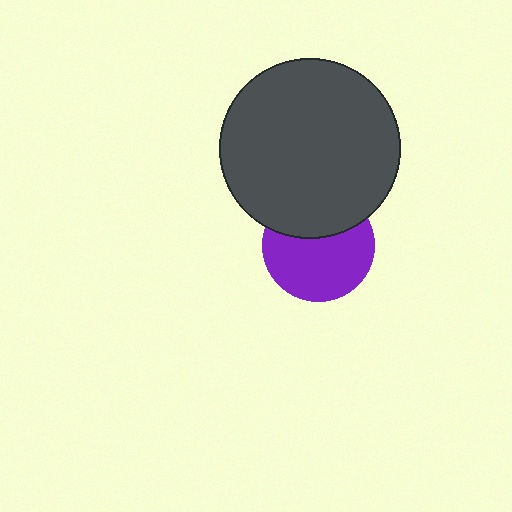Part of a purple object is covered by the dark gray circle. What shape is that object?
It is a circle.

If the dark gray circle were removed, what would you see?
You would see the complete purple circle.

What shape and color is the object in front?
The object in front is a dark gray circle.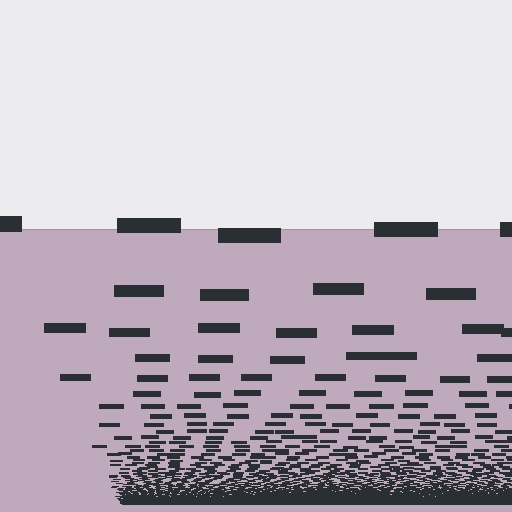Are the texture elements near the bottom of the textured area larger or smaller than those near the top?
Smaller. The gradient is inverted — elements near the bottom are smaller and denser.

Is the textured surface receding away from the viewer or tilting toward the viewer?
The surface appears to tilt toward the viewer. Texture elements get larger and sparser toward the top.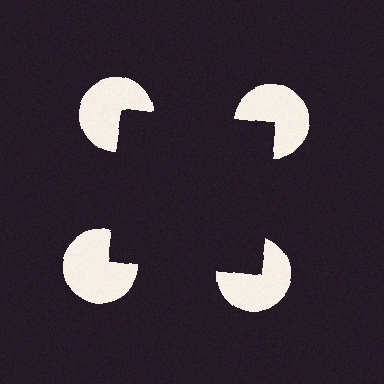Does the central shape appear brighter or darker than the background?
It typically appears slightly darker than the background, even though no actual brightness change is drawn.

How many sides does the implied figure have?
4 sides.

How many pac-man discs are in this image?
There are 4 — one at each vertex of the illusory square.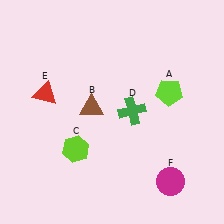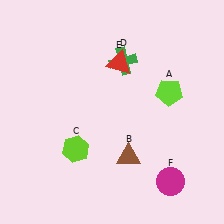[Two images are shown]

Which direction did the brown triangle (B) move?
The brown triangle (B) moved down.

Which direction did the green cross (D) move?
The green cross (D) moved up.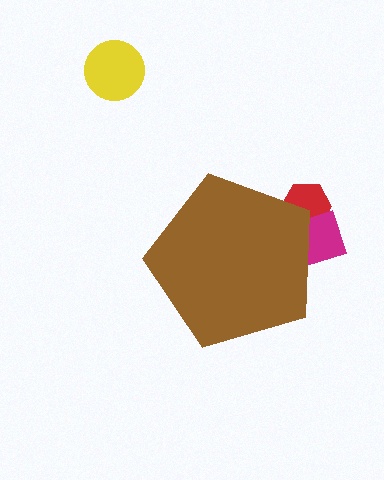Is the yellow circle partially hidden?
No, the yellow circle is fully visible.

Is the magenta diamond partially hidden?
Yes, the magenta diamond is partially hidden behind the brown pentagon.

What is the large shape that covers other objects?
A brown pentagon.